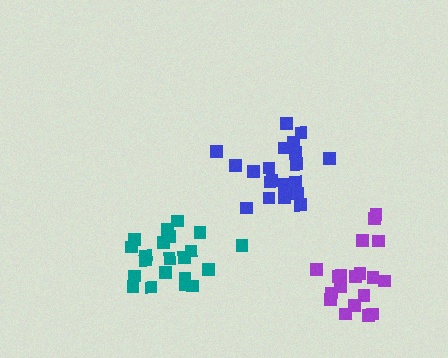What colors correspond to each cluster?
The clusters are colored: purple, teal, blue.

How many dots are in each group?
Group 1: 19 dots, Group 2: 21 dots, Group 3: 21 dots (61 total).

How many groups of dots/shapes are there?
There are 3 groups.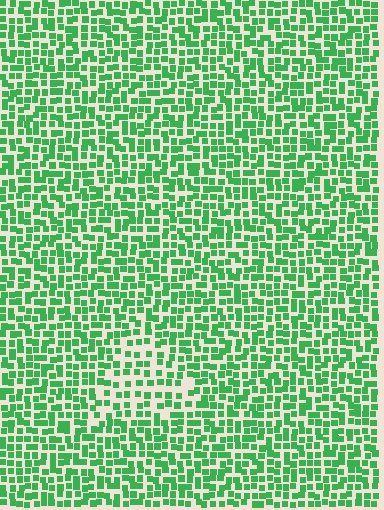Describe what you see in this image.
The image contains small green elements arranged at two different densities. A triangle-shaped region is visible where the elements are less densely packed than the surrounding area.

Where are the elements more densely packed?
The elements are more densely packed outside the triangle boundary.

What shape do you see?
I see a triangle.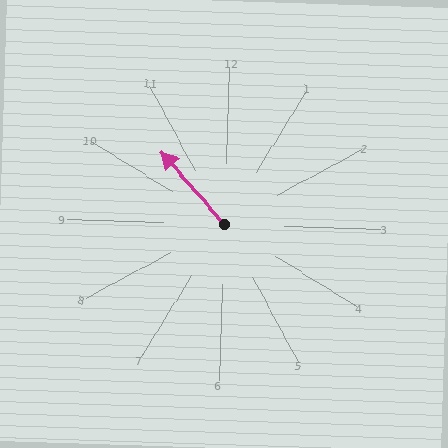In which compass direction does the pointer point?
Northwest.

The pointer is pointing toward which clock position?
Roughly 11 o'clock.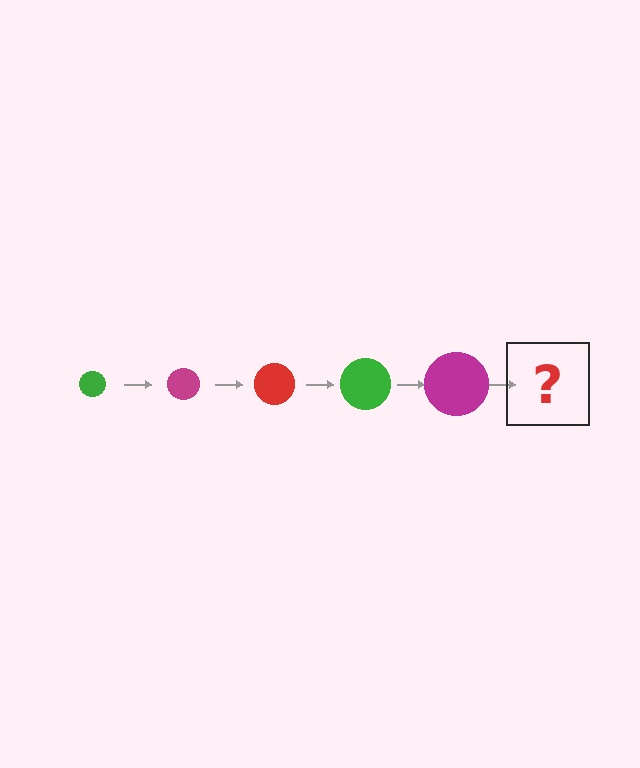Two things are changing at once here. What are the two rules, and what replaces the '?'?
The two rules are that the circle grows larger each step and the color cycles through green, magenta, and red. The '?' should be a red circle, larger than the previous one.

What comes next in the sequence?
The next element should be a red circle, larger than the previous one.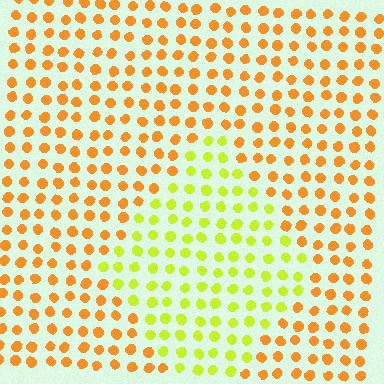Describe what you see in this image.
The image is filled with small orange elements in a uniform arrangement. A diamond-shaped region is visible where the elements are tinted to a slightly different hue, forming a subtle color boundary.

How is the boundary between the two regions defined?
The boundary is defined purely by a slight shift in hue (about 43 degrees). Spacing, size, and orientation are identical on both sides.